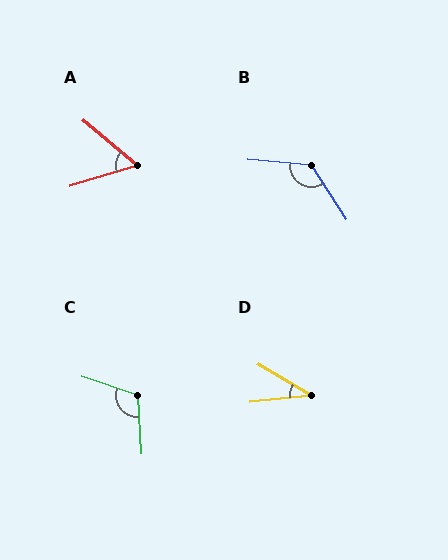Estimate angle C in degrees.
Approximately 112 degrees.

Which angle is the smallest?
D, at approximately 36 degrees.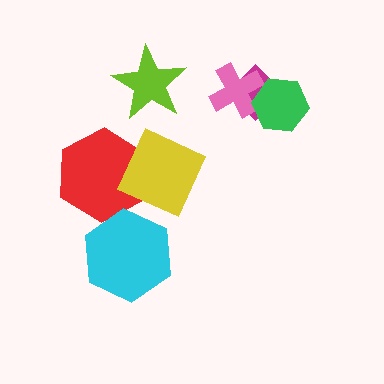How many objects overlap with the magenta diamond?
2 objects overlap with the magenta diamond.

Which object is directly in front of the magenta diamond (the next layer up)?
The pink cross is directly in front of the magenta diamond.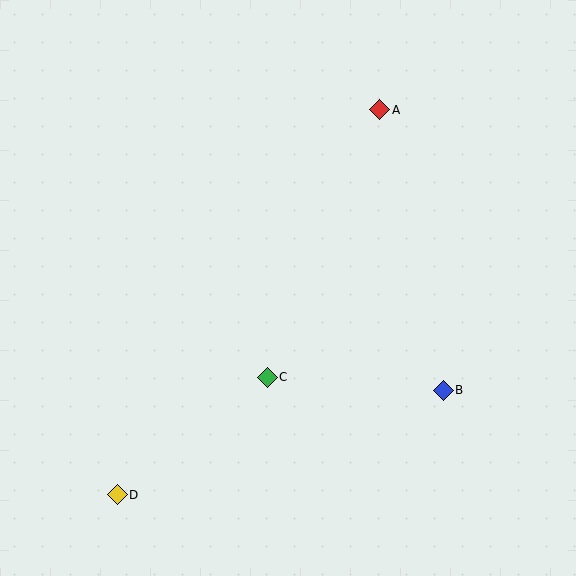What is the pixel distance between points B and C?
The distance between B and C is 176 pixels.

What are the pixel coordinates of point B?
Point B is at (443, 390).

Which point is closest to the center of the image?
Point C at (267, 377) is closest to the center.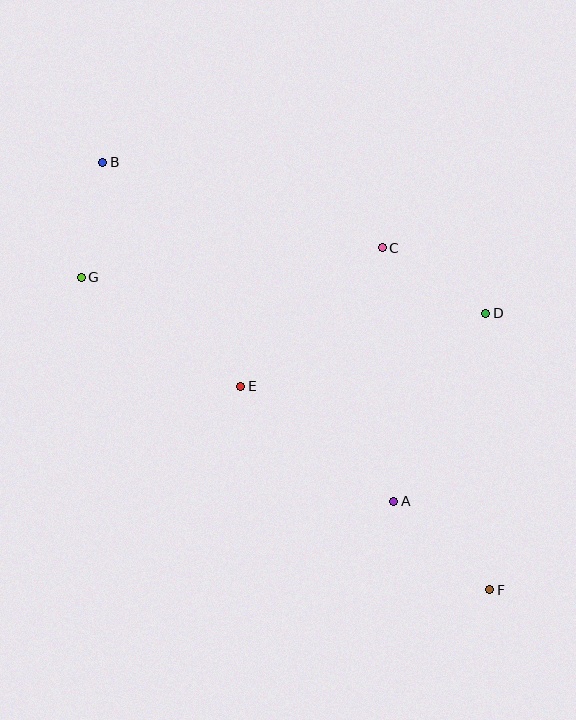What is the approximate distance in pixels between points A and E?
The distance between A and E is approximately 192 pixels.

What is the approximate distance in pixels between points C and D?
The distance between C and D is approximately 122 pixels.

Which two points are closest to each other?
Points B and G are closest to each other.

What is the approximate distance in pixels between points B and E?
The distance between B and E is approximately 263 pixels.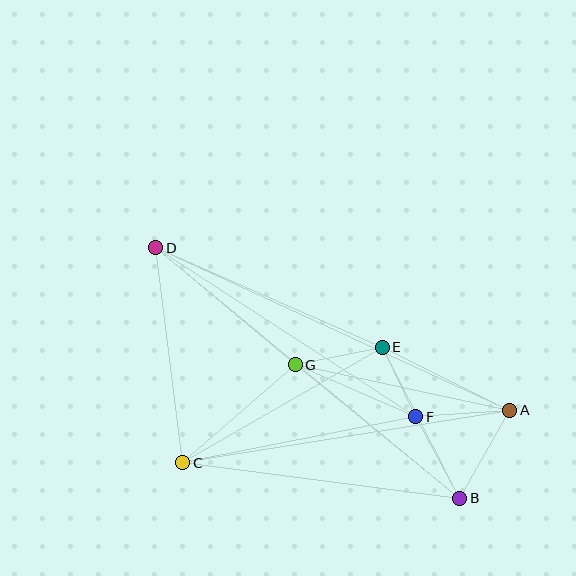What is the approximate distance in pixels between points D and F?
The distance between D and F is approximately 310 pixels.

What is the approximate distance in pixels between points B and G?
The distance between B and G is approximately 212 pixels.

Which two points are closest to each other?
Points E and F are closest to each other.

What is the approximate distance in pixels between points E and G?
The distance between E and G is approximately 89 pixels.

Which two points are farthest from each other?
Points B and D are farthest from each other.